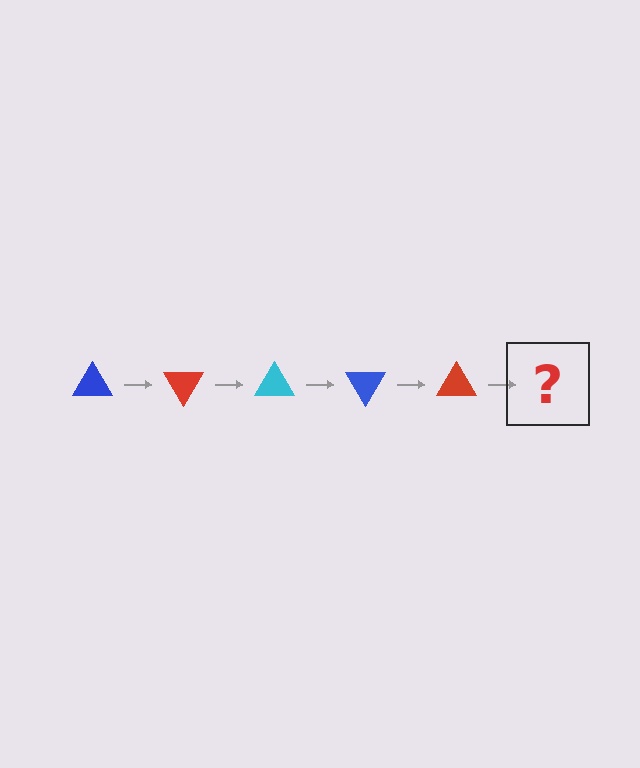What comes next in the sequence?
The next element should be a cyan triangle, rotated 300 degrees from the start.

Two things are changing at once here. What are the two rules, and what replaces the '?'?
The two rules are that it rotates 60 degrees each step and the color cycles through blue, red, and cyan. The '?' should be a cyan triangle, rotated 300 degrees from the start.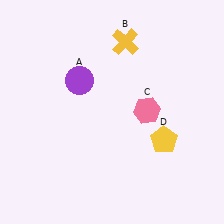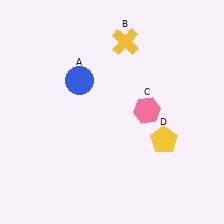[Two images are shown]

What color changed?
The circle (A) changed from purple in Image 1 to blue in Image 2.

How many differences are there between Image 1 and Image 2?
There is 1 difference between the two images.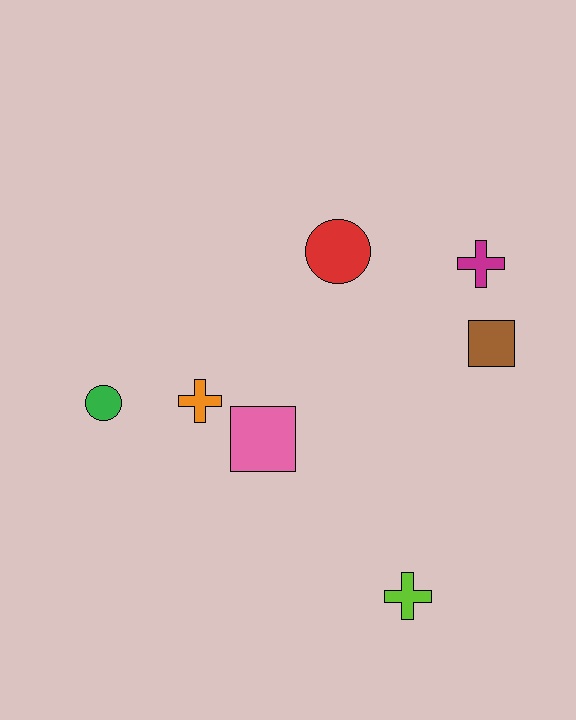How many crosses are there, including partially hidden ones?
There are 3 crosses.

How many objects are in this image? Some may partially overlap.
There are 7 objects.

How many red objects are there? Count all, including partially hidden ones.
There is 1 red object.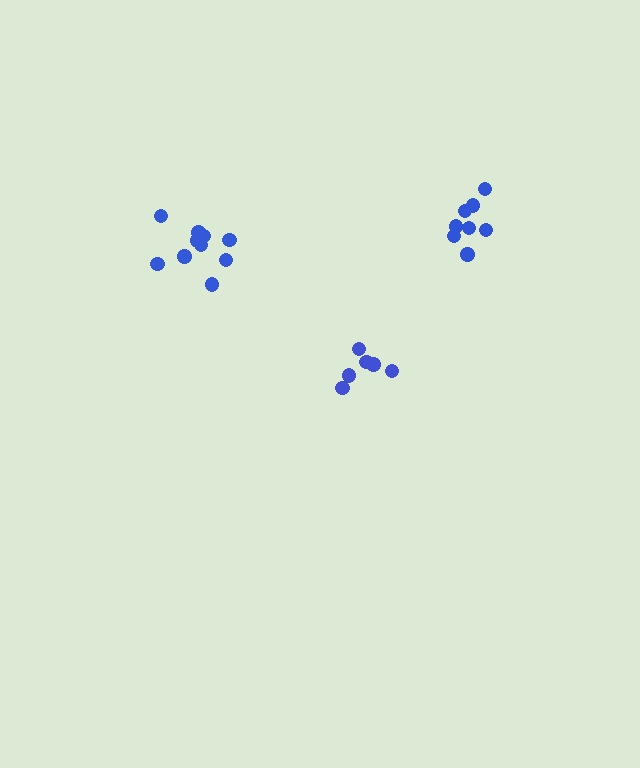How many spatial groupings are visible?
There are 3 spatial groupings.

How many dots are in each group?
Group 1: 8 dots, Group 2: 10 dots, Group 3: 6 dots (24 total).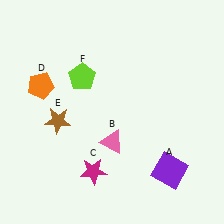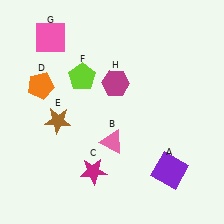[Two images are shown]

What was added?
A pink square (G), a magenta hexagon (H) were added in Image 2.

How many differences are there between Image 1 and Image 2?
There are 2 differences between the two images.